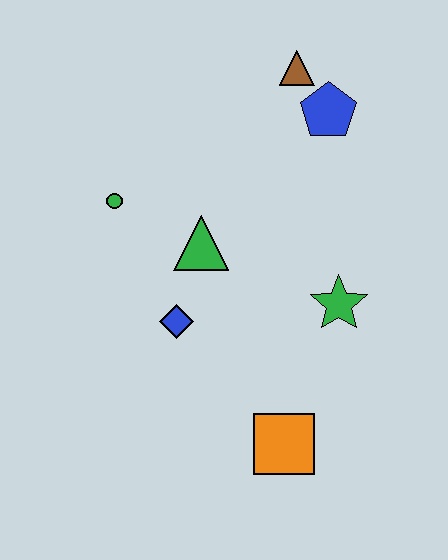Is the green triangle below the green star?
No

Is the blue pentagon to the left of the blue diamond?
No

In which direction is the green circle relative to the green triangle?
The green circle is to the left of the green triangle.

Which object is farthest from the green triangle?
The orange square is farthest from the green triangle.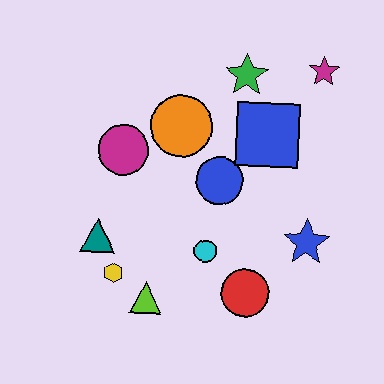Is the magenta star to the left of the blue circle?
No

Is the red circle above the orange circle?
No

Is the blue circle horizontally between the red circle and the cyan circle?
Yes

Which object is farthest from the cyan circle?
The magenta star is farthest from the cyan circle.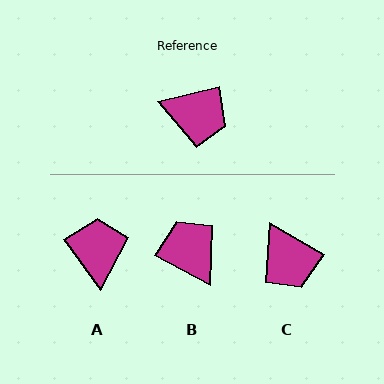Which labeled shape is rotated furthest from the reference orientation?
B, about 139 degrees away.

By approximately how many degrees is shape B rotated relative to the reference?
Approximately 139 degrees counter-clockwise.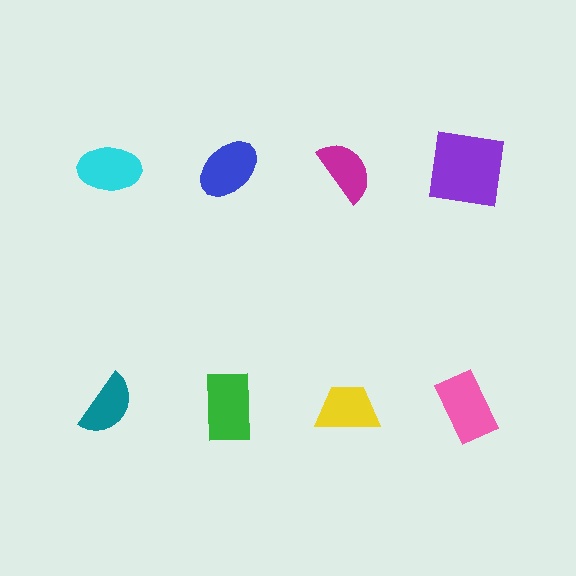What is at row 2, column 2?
A green rectangle.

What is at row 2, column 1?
A teal semicircle.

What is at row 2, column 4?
A pink rectangle.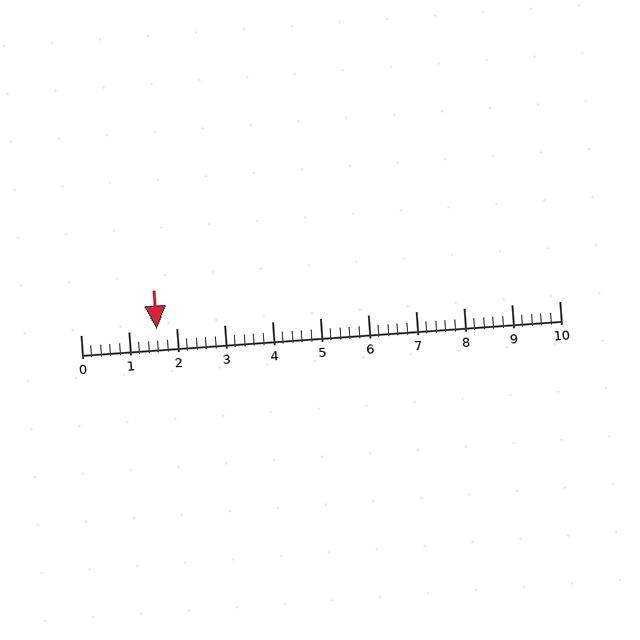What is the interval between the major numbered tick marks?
The major tick marks are spaced 1 units apart.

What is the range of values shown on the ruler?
The ruler shows values from 0 to 10.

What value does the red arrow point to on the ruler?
The red arrow points to approximately 1.6.